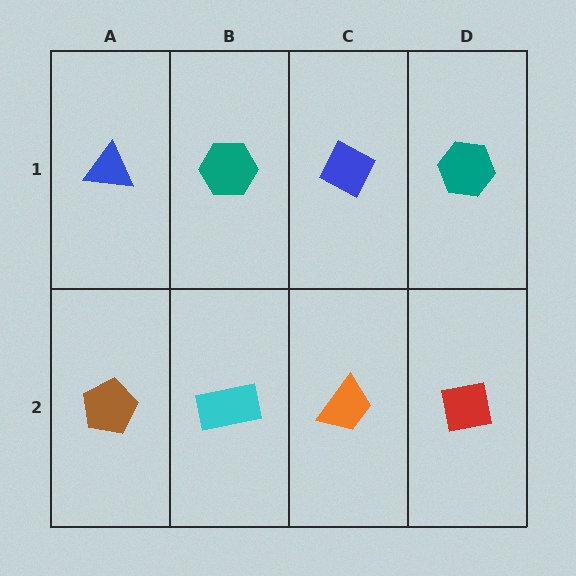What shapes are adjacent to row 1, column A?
A brown pentagon (row 2, column A), a teal hexagon (row 1, column B).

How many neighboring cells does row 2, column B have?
3.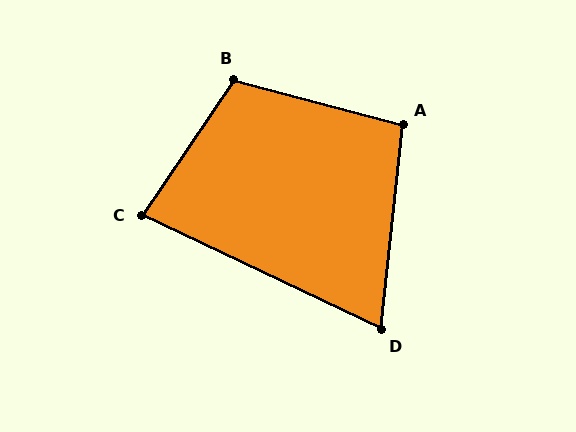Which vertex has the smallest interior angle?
D, at approximately 71 degrees.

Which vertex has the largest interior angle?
B, at approximately 109 degrees.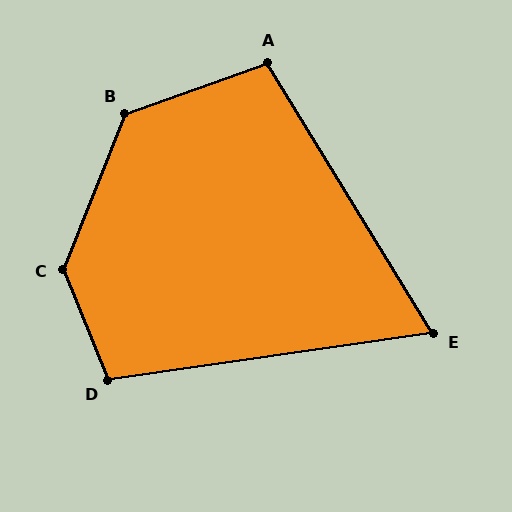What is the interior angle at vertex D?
Approximately 104 degrees (obtuse).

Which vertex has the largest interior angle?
C, at approximately 136 degrees.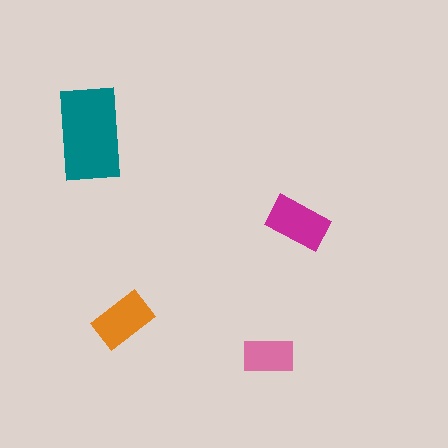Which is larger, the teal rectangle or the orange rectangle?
The teal one.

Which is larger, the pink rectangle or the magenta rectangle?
The magenta one.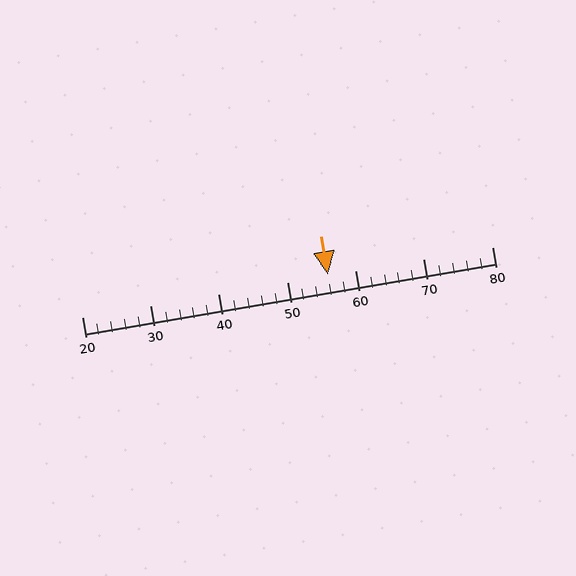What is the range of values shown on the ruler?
The ruler shows values from 20 to 80.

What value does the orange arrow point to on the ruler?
The orange arrow points to approximately 56.